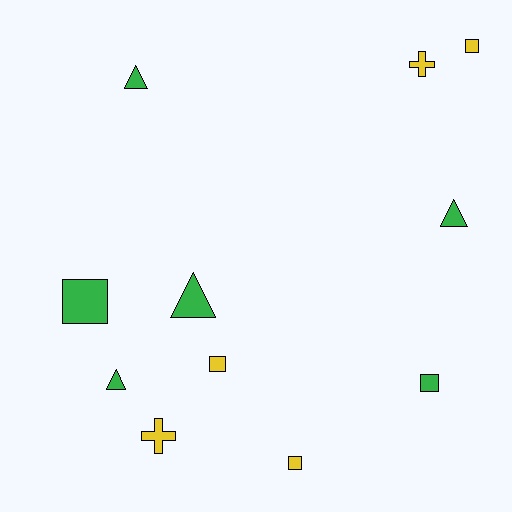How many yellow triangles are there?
There are no yellow triangles.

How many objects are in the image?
There are 11 objects.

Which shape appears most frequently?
Square, with 5 objects.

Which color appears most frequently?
Green, with 6 objects.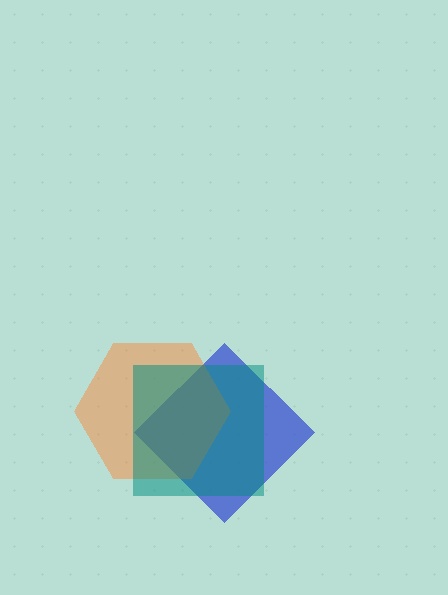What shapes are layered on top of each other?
The layered shapes are: a blue diamond, an orange hexagon, a teal square.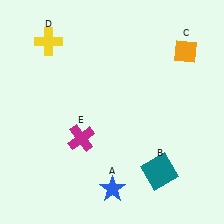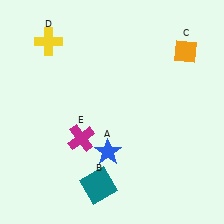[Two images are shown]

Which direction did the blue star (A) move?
The blue star (A) moved up.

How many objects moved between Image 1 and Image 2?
2 objects moved between the two images.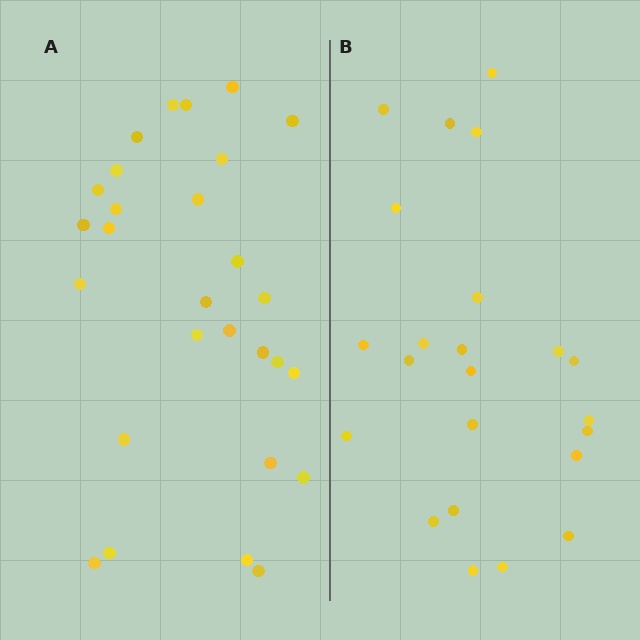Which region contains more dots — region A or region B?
Region A (the left region) has more dots.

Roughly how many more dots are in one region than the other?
Region A has about 5 more dots than region B.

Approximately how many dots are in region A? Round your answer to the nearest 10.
About 30 dots. (The exact count is 28, which rounds to 30.)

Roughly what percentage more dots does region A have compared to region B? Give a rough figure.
About 20% more.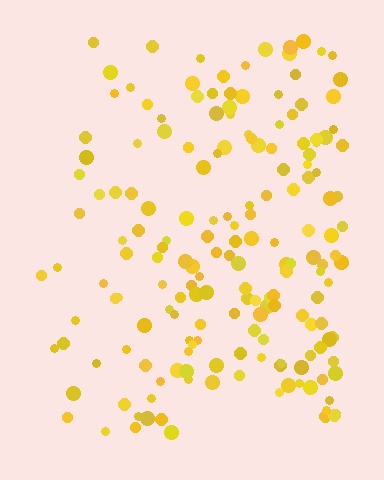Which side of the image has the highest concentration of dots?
The right.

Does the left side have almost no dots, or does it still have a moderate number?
Still a moderate number, just noticeably fewer than the right.